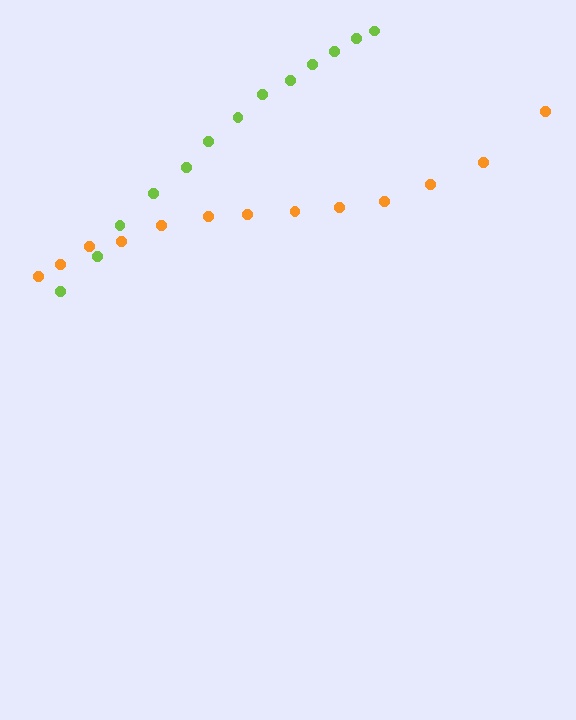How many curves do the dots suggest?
There are 2 distinct paths.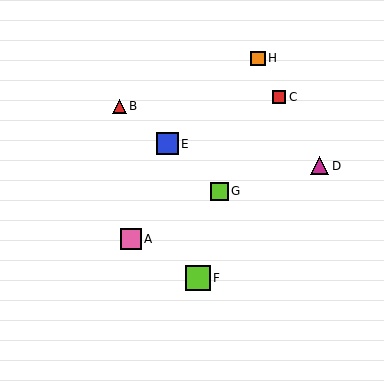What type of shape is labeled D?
Shape D is a magenta triangle.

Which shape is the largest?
The lime square (labeled F) is the largest.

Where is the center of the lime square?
The center of the lime square is at (219, 191).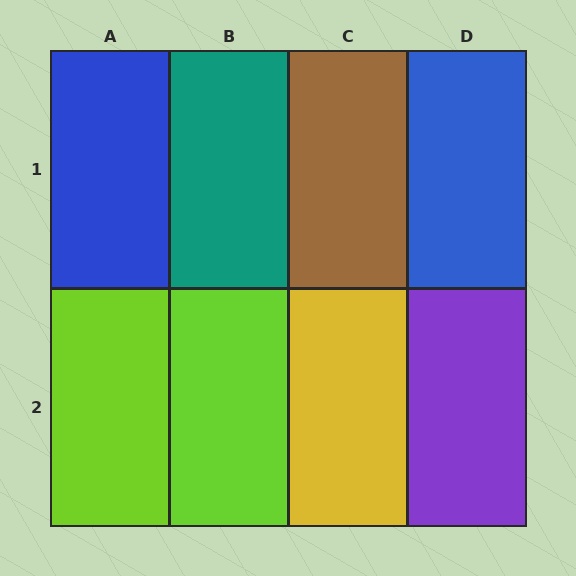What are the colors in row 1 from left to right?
Blue, teal, brown, blue.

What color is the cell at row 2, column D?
Purple.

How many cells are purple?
1 cell is purple.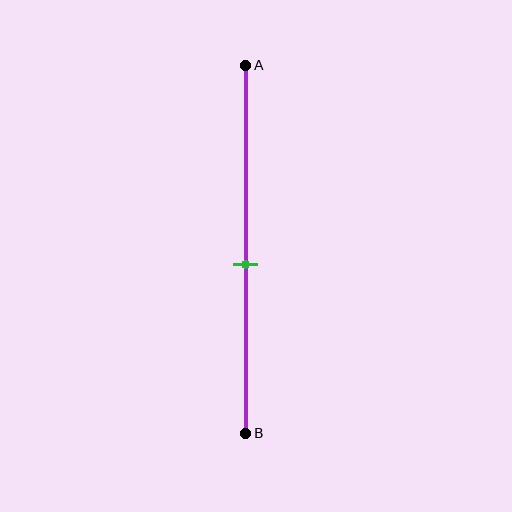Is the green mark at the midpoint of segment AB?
No, the mark is at about 55% from A, not at the 50% midpoint.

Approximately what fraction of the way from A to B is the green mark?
The green mark is approximately 55% of the way from A to B.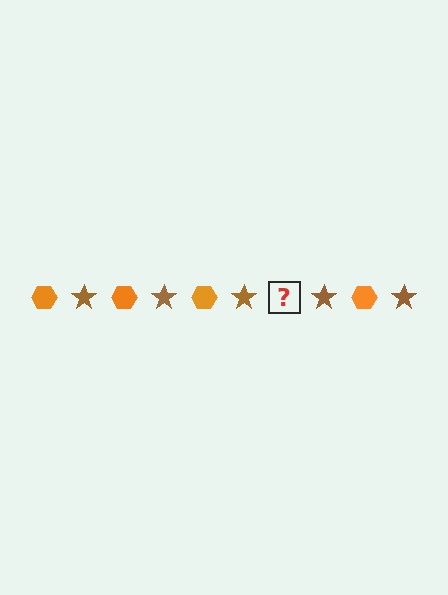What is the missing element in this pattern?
The missing element is an orange hexagon.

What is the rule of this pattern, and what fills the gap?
The rule is that the pattern alternates between orange hexagon and brown star. The gap should be filled with an orange hexagon.